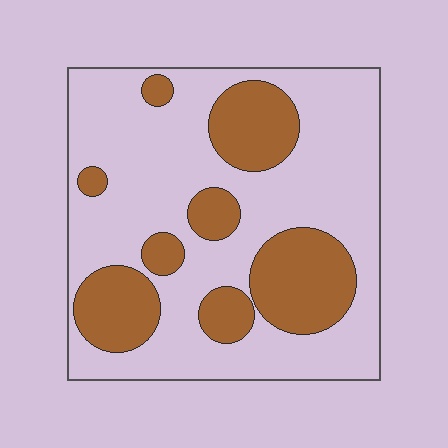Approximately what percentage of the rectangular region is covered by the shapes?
Approximately 30%.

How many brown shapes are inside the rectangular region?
8.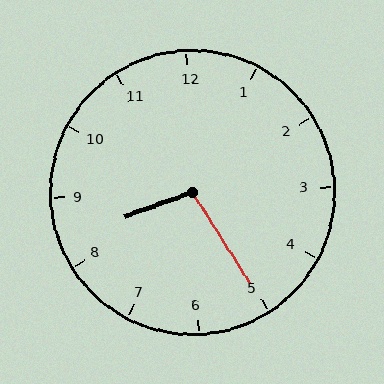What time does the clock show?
8:25.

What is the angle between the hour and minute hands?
Approximately 102 degrees.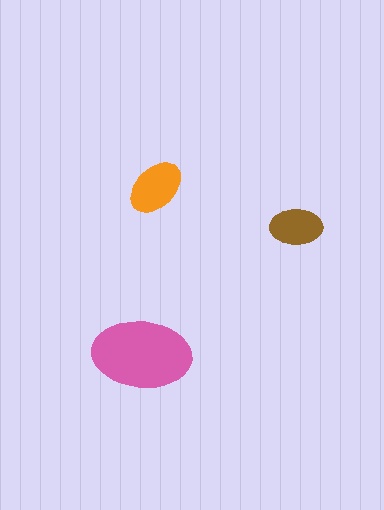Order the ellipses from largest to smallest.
the pink one, the orange one, the brown one.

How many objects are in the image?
There are 3 objects in the image.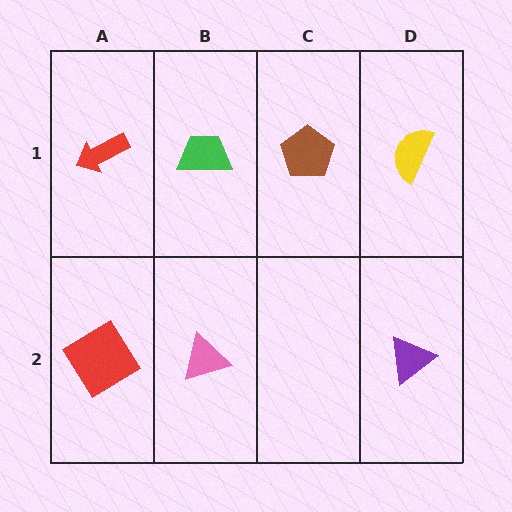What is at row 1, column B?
A green trapezoid.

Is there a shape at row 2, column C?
No, that cell is empty.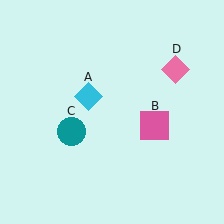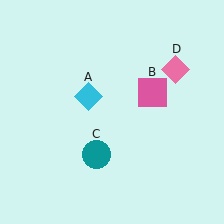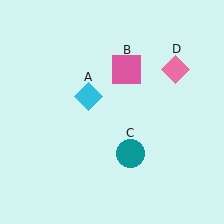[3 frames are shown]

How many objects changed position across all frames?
2 objects changed position: pink square (object B), teal circle (object C).